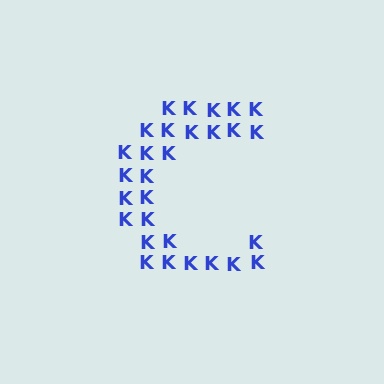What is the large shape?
The large shape is the letter C.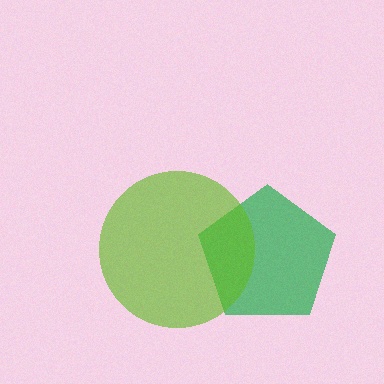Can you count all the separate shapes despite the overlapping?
Yes, there are 2 separate shapes.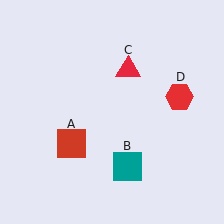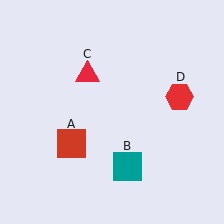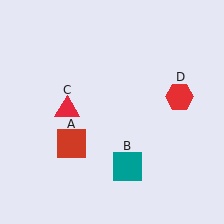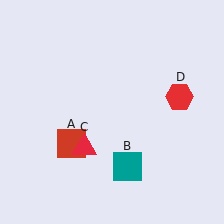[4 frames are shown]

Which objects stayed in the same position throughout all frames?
Red square (object A) and teal square (object B) and red hexagon (object D) remained stationary.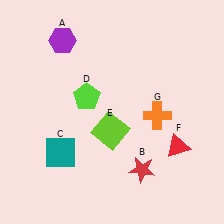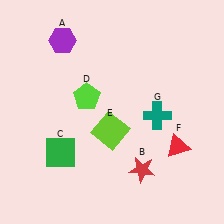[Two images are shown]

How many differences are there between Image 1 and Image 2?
There are 2 differences between the two images.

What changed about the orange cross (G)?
In Image 1, G is orange. In Image 2, it changed to teal.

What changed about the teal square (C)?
In Image 1, C is teal. In Image 2, it changed to green.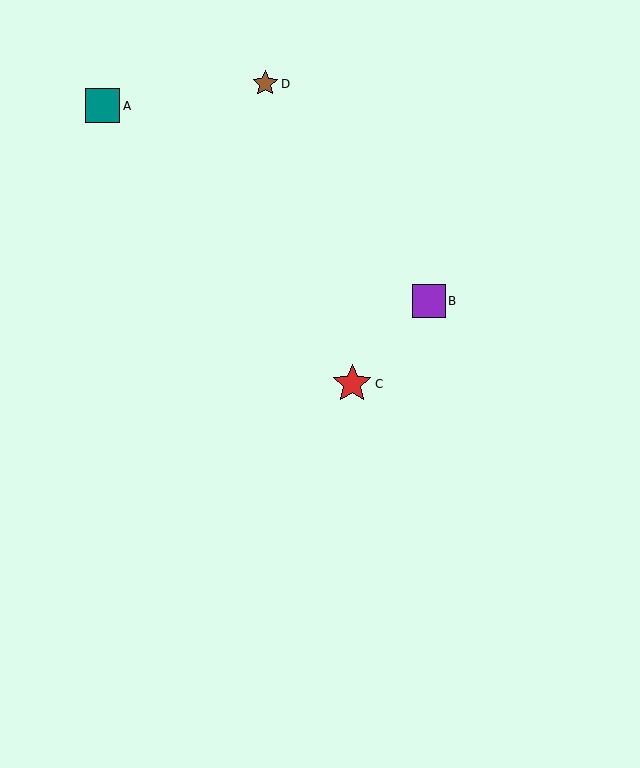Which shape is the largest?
The red star (labeled C) is the largest.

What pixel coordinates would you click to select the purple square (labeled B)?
Click at (429, 301) to select the purple square B.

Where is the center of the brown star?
The center of the brown star is at (265, 84).